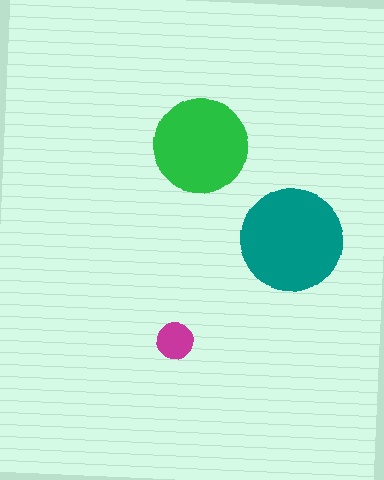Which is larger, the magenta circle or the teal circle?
The teal one.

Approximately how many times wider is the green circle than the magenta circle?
About 2.5 times wider.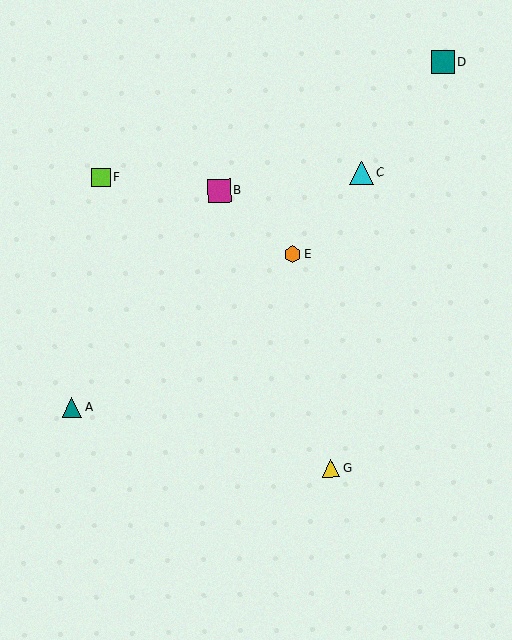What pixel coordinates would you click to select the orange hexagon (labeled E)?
Click at (292, 254) to select the orange hexagon E.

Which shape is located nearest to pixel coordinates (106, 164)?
The lime square (labeled F) at (101, 177) is nearest to that location.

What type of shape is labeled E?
Shape E is an orange hexagon.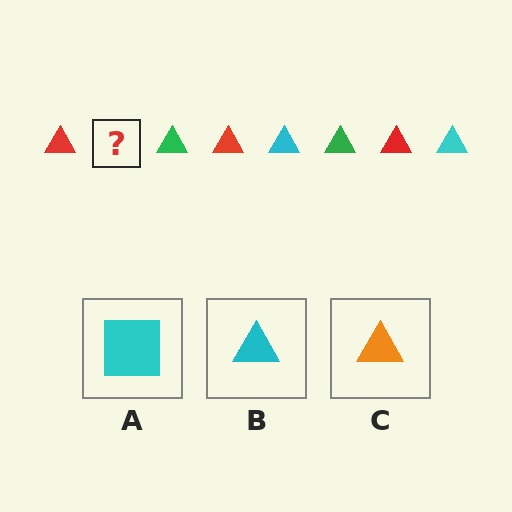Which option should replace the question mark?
Option B.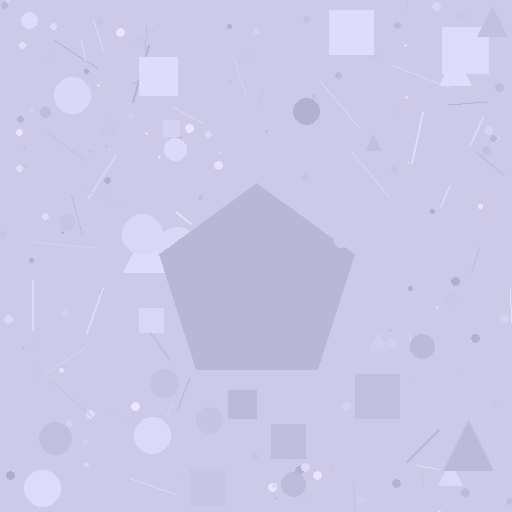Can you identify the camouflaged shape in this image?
The camouflaged shape is a pentagon.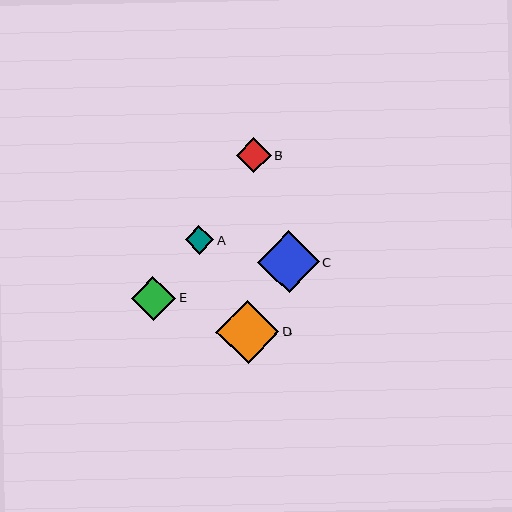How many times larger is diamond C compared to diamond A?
Diamond C is approximately 2.2 times the size of diamond A.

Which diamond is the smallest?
Diamond A is the smallest with a size of approximately 29 pixels.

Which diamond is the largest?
Diamond D is the largest with a size of approximately 63 pixels.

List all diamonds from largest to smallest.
From largest to smallest: D, C, E, B, A.